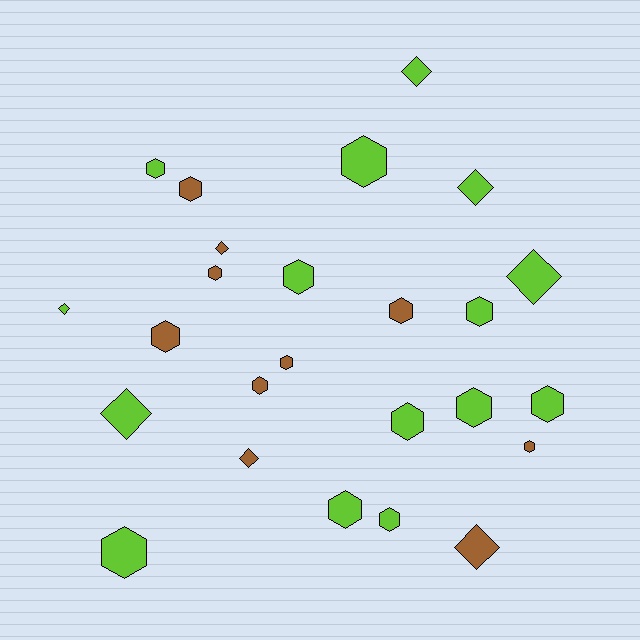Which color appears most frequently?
Lime, with 15 objects.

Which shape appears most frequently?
Hexagon, with 17 objects.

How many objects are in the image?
There are 25 objects.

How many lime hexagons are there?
There are 10 lime hexagons.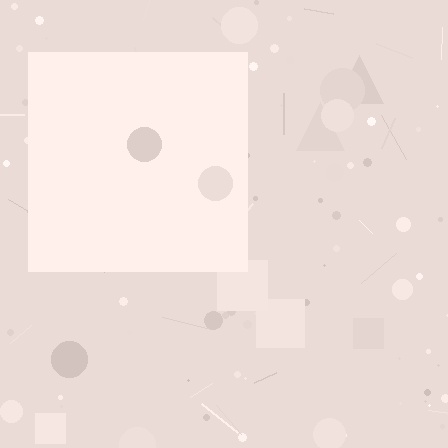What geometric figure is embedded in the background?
A square is embedded in the background.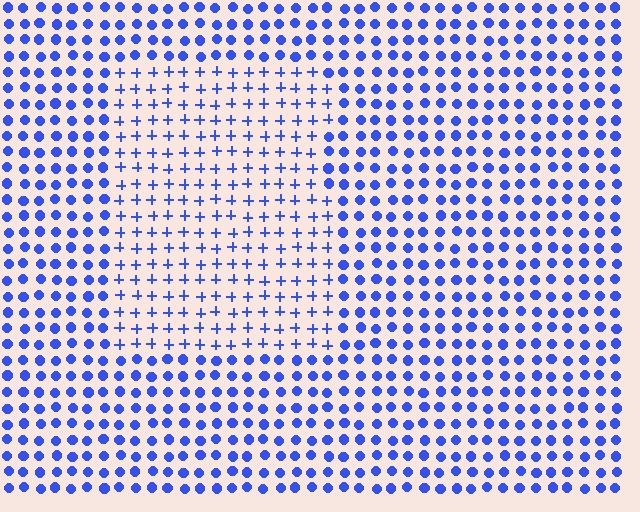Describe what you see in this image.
The image is filled with small blue elements arranged in a uniform grid. A rectangle-shaped region contains plus signs, while the surrounding area contains circles. The boundary is defined purely by the change in element shape.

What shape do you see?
I see a rectangle.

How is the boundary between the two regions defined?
The boundary is defined by a change in element shape: plus signs inside vs. circles outside. All elements share the same color and spacing.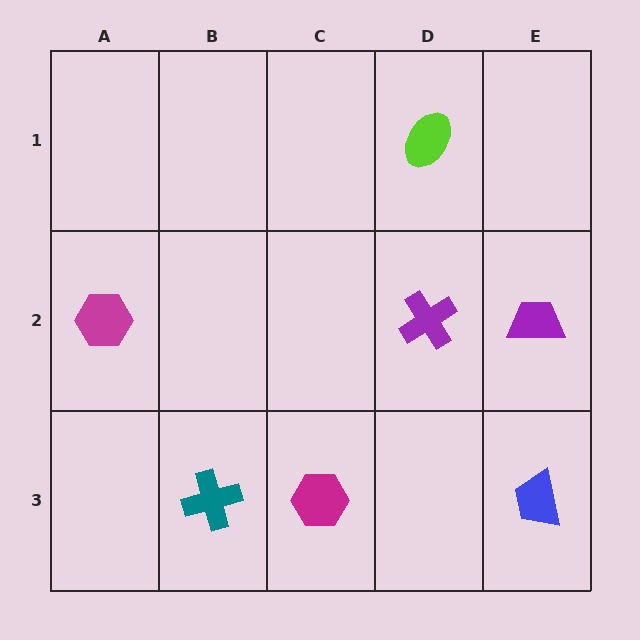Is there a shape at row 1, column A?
No, that cell is empty.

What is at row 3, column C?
A magenta hexagon.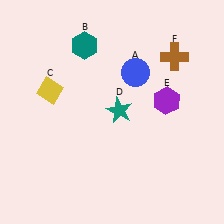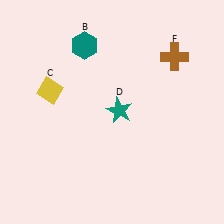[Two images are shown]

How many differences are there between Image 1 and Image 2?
There are 2 differences between the two images.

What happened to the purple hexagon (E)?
The purple hexagon (E) was removed in Image 2. It was in the top-right area of Image 1.